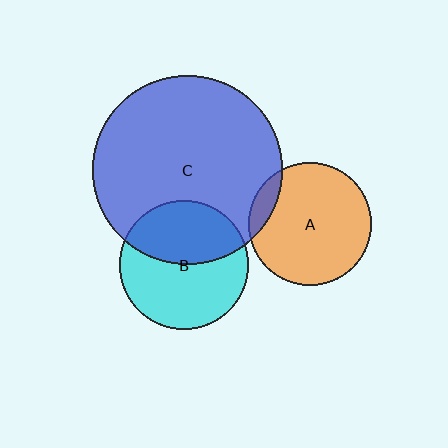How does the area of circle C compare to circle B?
Approximately 2.2 times.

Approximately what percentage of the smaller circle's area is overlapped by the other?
Approximately 10%.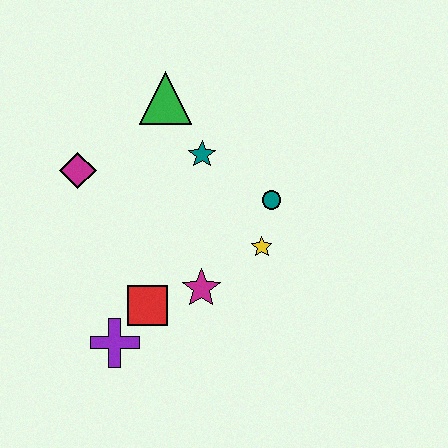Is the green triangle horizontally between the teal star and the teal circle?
No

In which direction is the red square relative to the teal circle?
The red square is to the left of the teal circle.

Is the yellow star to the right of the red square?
Yes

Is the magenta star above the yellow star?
No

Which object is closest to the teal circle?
The yellow star is closest to the teal circle.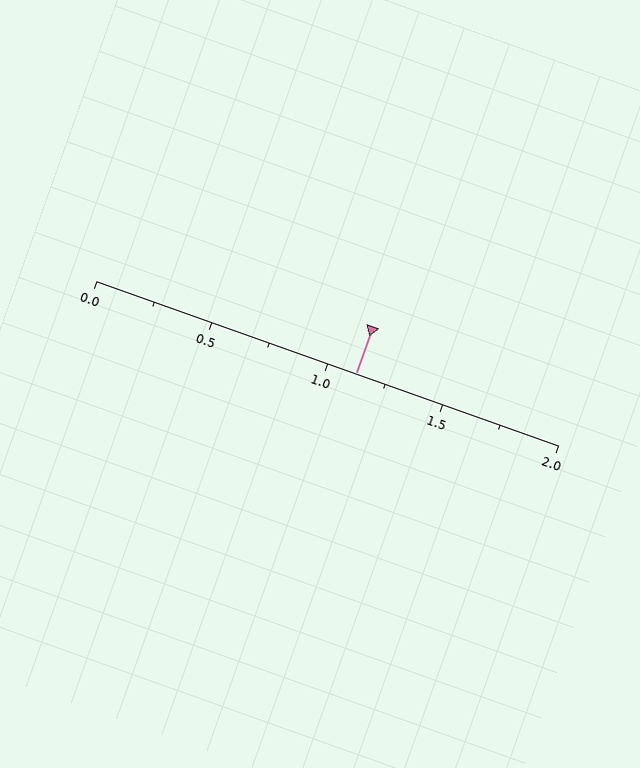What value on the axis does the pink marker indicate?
The marker indicates approximately 1.12.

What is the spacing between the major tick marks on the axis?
The major ticks are spaced 0.5 apart.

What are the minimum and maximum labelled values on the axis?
The axis runs from 0.0 to 2.0.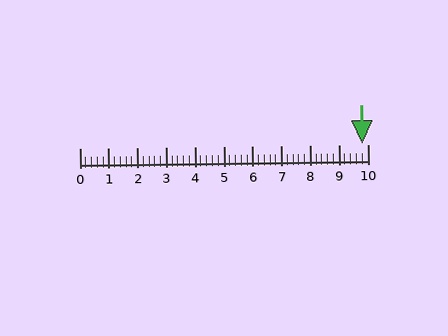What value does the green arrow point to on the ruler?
The green arrow points to approximately 9.8.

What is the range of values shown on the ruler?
The ruler shows values from 0 to 10.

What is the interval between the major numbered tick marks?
The major tick marks are spaced 1 units apart.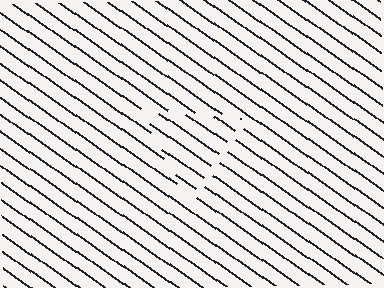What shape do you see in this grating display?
An illusory triangle. The interior of the shape contains the same grating, shifted by half a period — the contour is defined by the phase discontinuity where line-ends from the inner and outer gratings abut.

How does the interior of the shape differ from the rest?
The interior of the shape contains the same grating, shifted by half a period — the contour is defined by the phase discontinuity where line-ends from the inner and outer gratings abut.